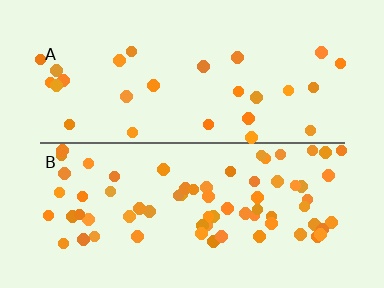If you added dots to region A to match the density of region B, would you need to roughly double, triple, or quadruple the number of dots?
Approximately triple.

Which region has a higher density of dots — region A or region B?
B (the bottom).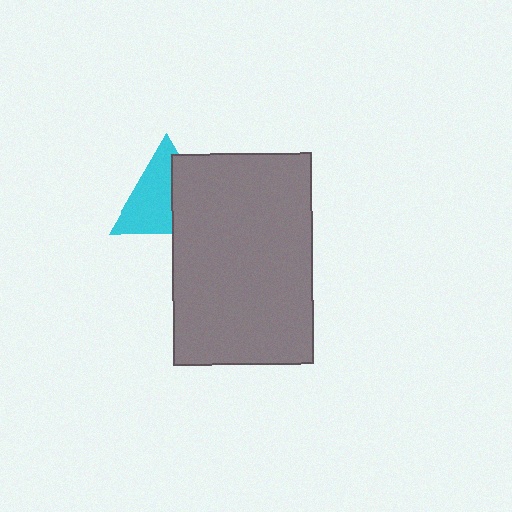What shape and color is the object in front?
The object in front is a gray rectangle.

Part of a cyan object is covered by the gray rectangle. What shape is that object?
It is a triangle.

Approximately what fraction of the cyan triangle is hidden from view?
Roughly 42% of the cyan triangle is hidden behind the gray rectangle.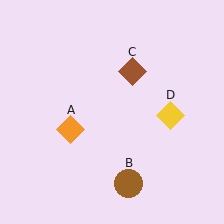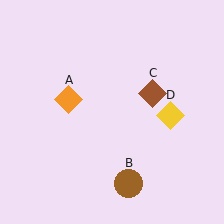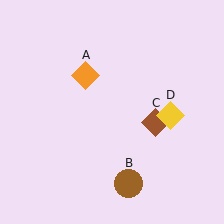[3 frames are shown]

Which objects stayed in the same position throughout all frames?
Brown circle (object B) and yellow diamond (object D) remained stationary.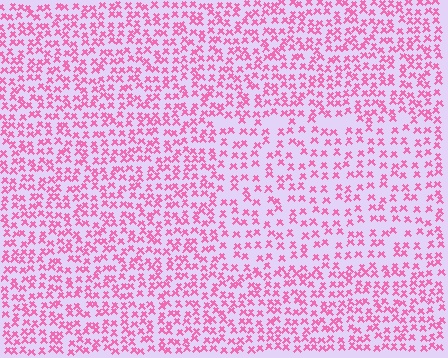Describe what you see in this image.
The image contains small pink elements arranged at two different densities. A rectangle-shaped region is visible where the elements are less densely packed than the surrounding area.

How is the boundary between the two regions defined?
The boundary is defined by a change in element density (approximately 1.6x ratio). All elements are the same color, size, and shape.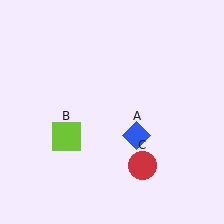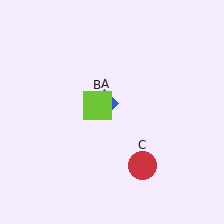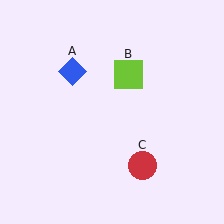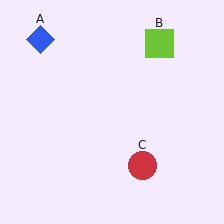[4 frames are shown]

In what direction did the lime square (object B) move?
The lime square (object B) moved up and to the right.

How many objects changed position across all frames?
2 objects changed position: blue diamond (object A), lime square (object B).